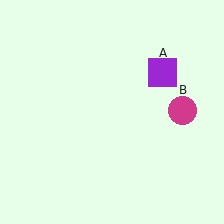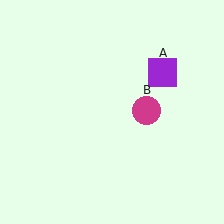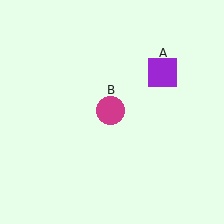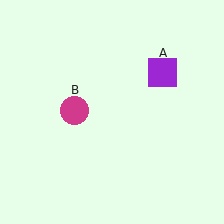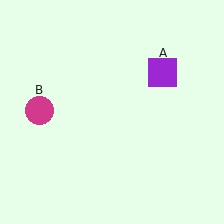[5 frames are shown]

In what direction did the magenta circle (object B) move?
The magenta circle (object B) moved left.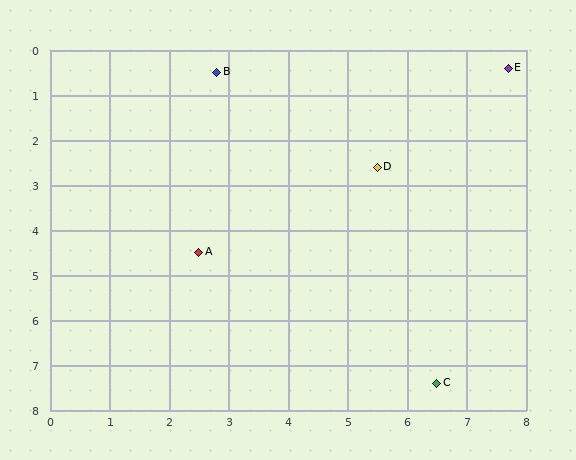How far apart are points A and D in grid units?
Points A and D are about 3.6 grid units apart.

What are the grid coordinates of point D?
Point D is at approximately (5.5, 2.6).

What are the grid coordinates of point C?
Point C is at approximately (6.5, 7.4).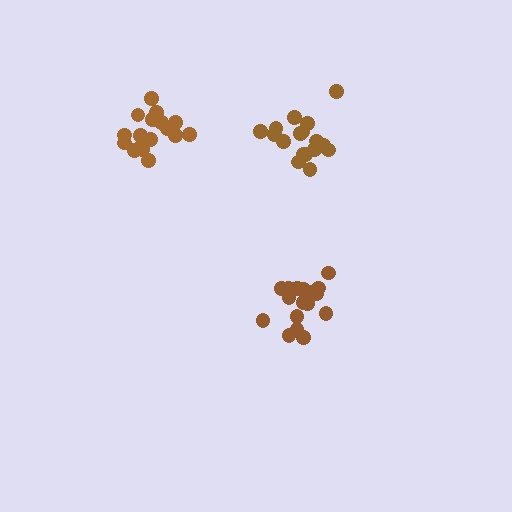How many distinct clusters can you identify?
There are 3 distinct clusters.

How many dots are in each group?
Group 1: 17 dots, Group 2: 17 dots, Group 3: 18 dots (52 total).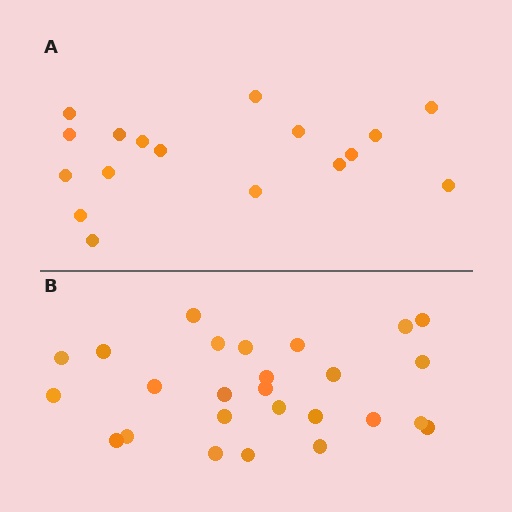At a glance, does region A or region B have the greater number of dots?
Region B (the bottom region) has more dots.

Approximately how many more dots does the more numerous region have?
Region B has roughly 8 or so more dots than region A.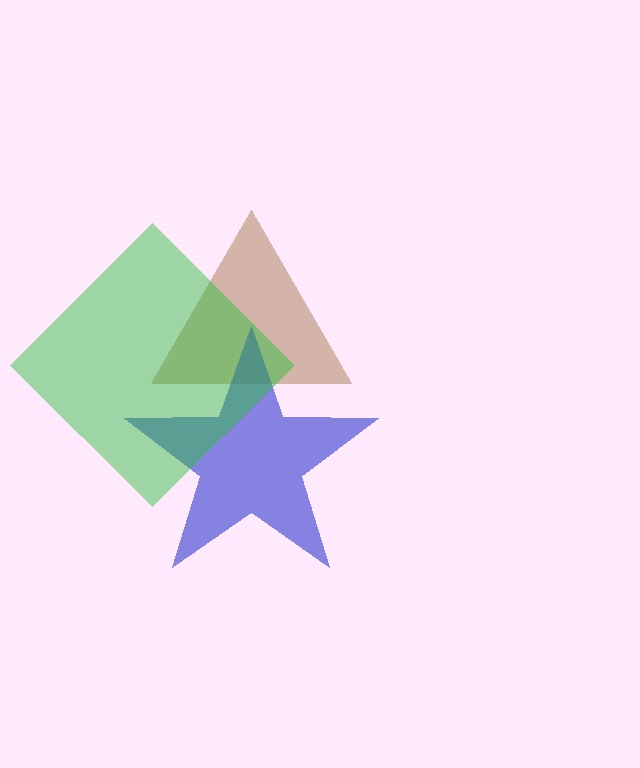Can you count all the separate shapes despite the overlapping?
Yes, there are 3 separate shapes.